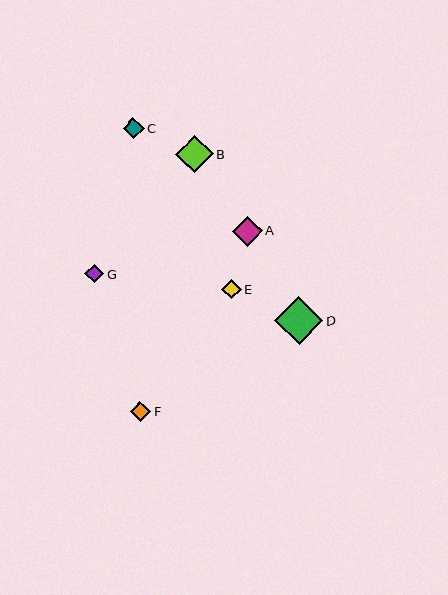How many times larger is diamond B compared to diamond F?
Diamond B is approximately 1.8 times the size of diamond F.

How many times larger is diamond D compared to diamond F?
Diamond D is approximately 2.4 times the size of diamond F.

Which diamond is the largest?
Diamond D is the largest with a size of approximately 49 pixels.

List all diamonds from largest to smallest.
From largest to smallest: D, B, A, C, F, E, G.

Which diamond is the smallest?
Diamond G is the smallest with a size of approximately 19 pixels.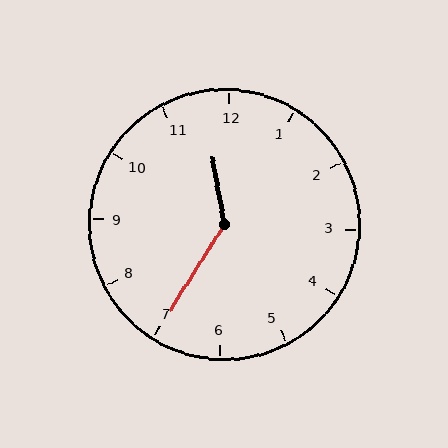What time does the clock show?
11:35.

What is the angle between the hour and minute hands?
Approximately 138 degrees.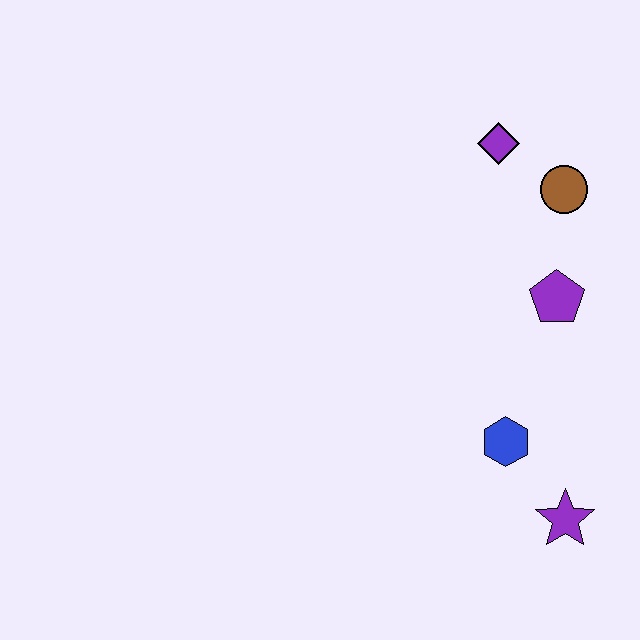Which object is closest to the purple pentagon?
The brown circle is closest to the purple pentagon.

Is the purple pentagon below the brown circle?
Yes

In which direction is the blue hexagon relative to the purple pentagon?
The blue hexagon is below the purple pentagon.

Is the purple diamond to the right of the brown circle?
No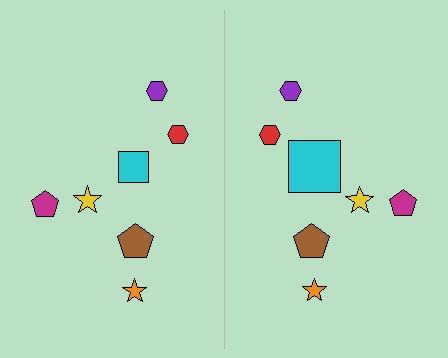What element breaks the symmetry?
The cyan square on the right side has a different size than its mirror counterpart.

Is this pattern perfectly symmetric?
No, the pattern is not perfectly symmetric. The cyan square on the right side has a different size than its mirror counterpart.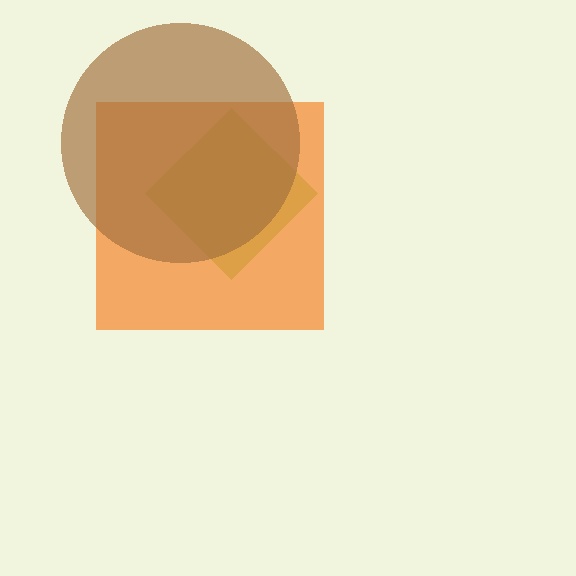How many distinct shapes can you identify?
There are 3 distinct shapes: a lime diamond, an orange square, a brown circle.